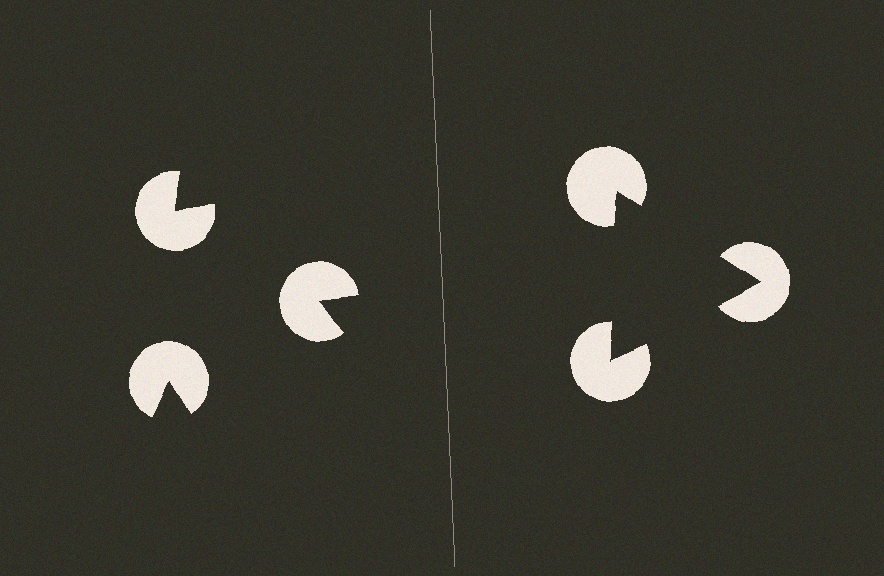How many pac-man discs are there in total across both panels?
6 — 3 on each side.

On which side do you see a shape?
An illusory triangle appears on the right side. On the left side the wedge cuts are rotated, so no coherent shape forms.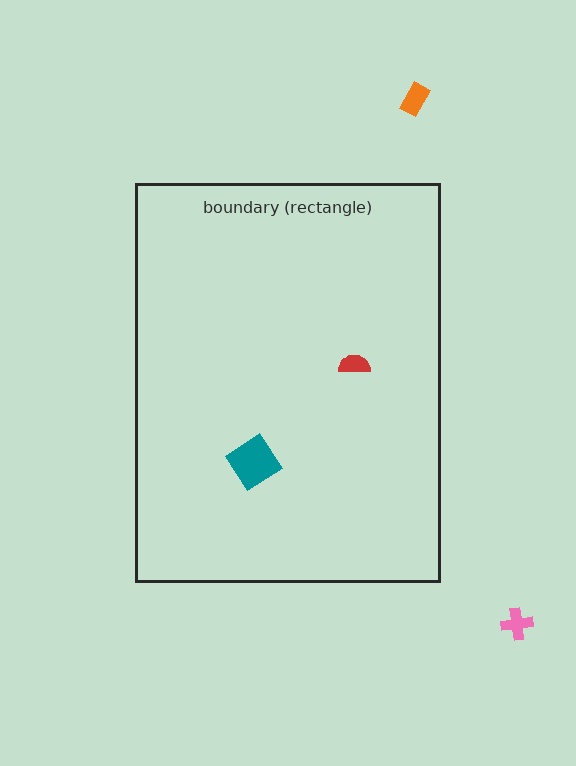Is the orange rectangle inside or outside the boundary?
Outside.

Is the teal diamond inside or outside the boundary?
Inside.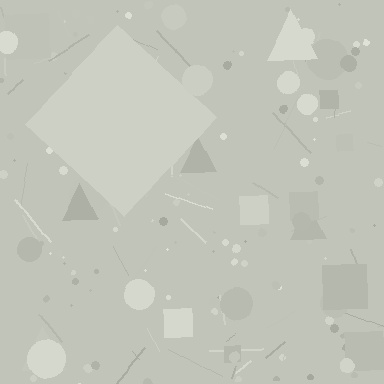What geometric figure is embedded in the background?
A diamond is embedded in the background.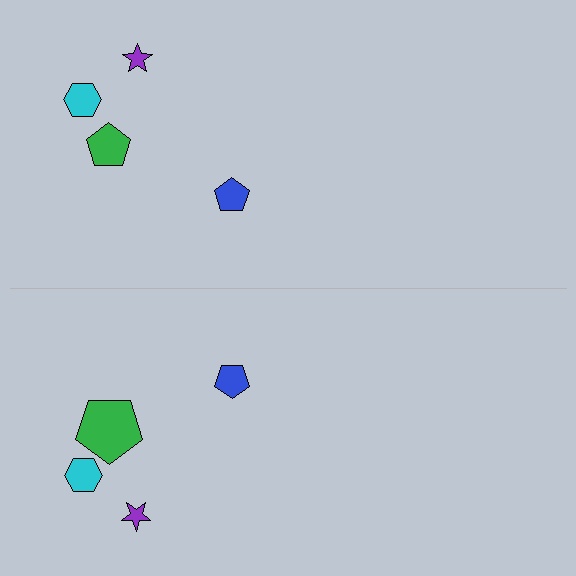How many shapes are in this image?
There are 8 shapes in this image.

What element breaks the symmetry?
The green pentagon on the bottom side has a different size than its mirror counterpart.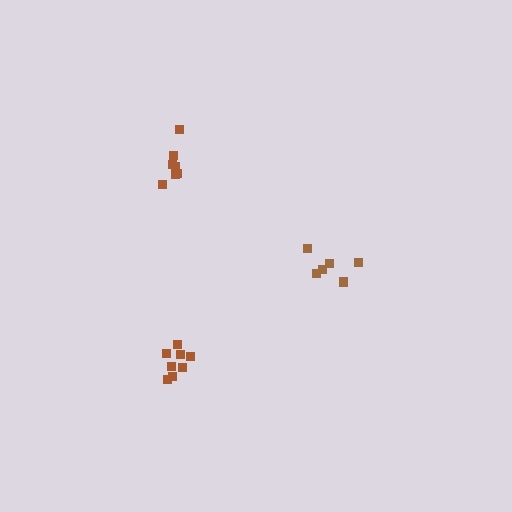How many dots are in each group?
Group 1: 6 dots, Group 2: 8 dots, Group 3: 7 dots (21 total).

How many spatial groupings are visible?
There are 3 spatial groupings.